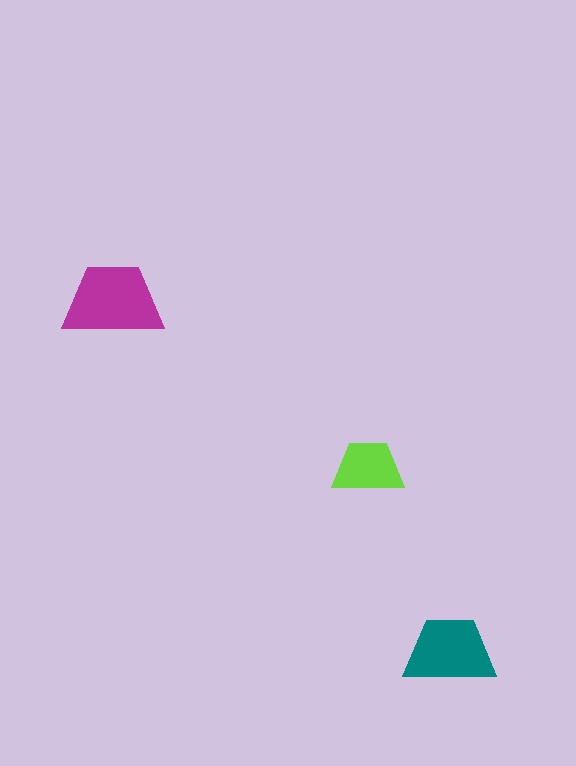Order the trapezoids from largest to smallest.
the magenta one, the teal one, the lime one.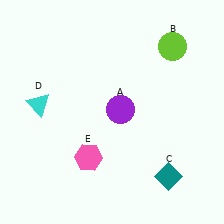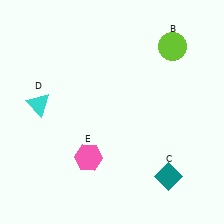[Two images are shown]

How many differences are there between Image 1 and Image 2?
There is 1 difference between the two images.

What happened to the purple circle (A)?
The purple circle (A) was removed in Image 2. It was in the top-right area of Image 1.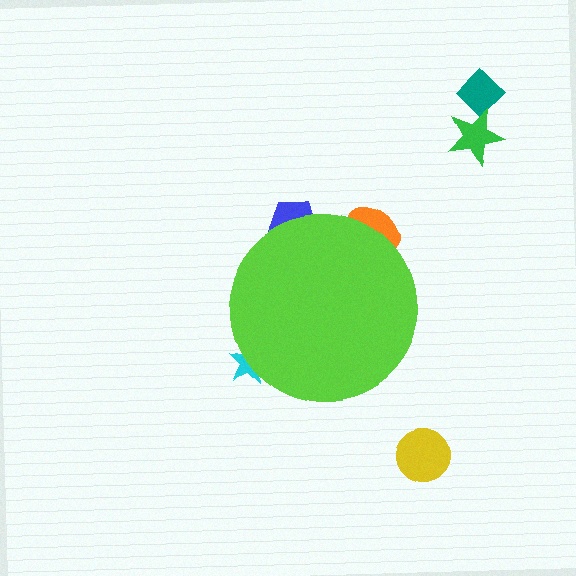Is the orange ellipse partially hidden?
Yes, the orange ellipse is partially hidden behind the lime circle.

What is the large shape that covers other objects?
A lime circle.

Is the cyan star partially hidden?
Yes, the cyan star is partially hidden behind the lime circle.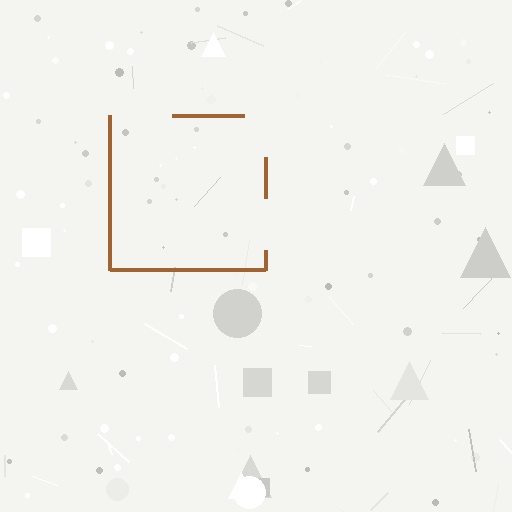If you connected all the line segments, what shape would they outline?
They would outline a square.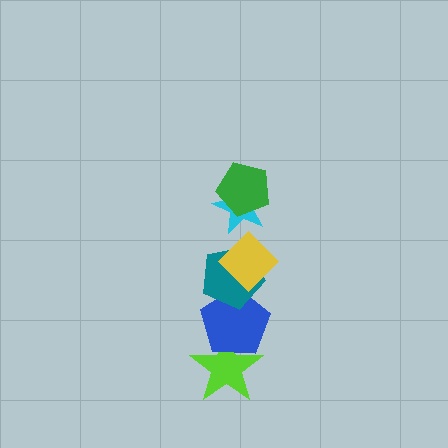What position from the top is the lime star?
The lime star is 6th from the top.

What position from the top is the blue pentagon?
The blue pentagon is 5th from the top.